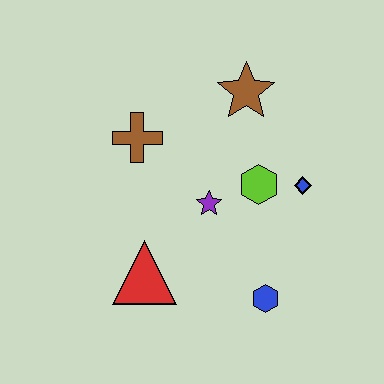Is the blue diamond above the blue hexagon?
Yes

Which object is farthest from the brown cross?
The blue hexagon is farthest from the brown cross.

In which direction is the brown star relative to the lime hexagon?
The brown star is above the lime hexagon.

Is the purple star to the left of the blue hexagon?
Yes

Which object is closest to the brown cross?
The purple star is closest to the brown cross.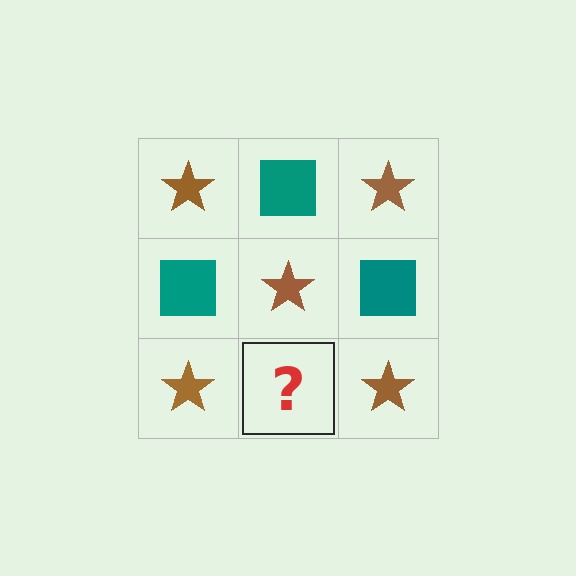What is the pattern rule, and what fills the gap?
The rule is that it alternates brown star and teal square in a checkerboard pattern. The gap should be filled with a teal square.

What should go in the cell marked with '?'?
The missing cell should contain a teal square.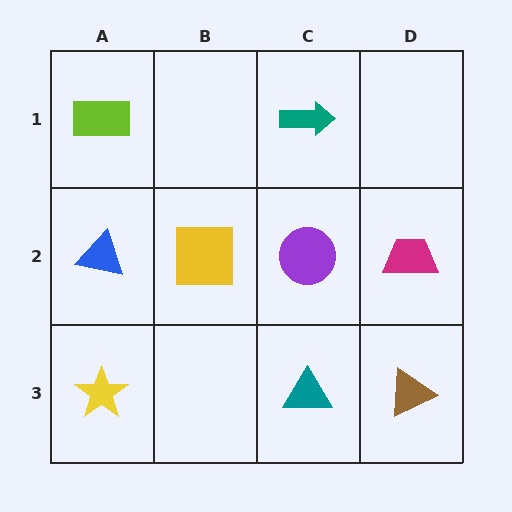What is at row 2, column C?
A purple circle.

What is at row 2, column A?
A blue triangle.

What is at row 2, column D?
A magenta trapezoid.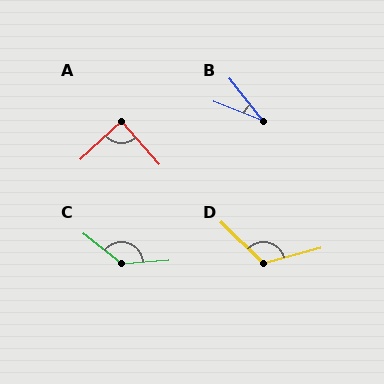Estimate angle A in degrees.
Approximately 89 degrees.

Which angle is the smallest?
B, at approximately 31 degrees.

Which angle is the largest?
C, at approximately 138 degrees.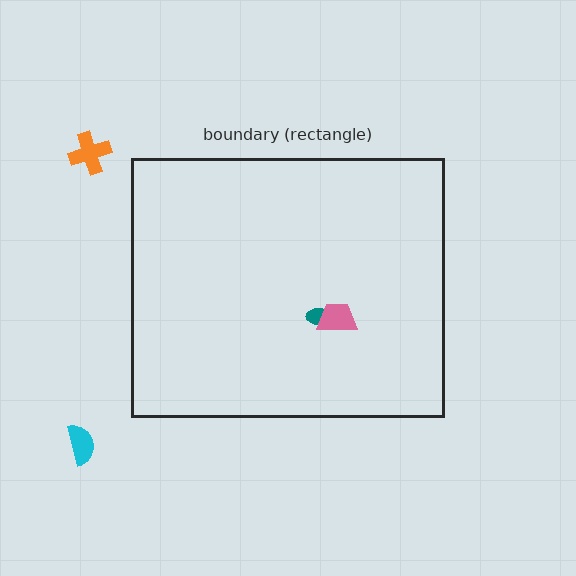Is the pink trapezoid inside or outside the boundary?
Inside.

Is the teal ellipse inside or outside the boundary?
Inside.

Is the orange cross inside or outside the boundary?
Outside.